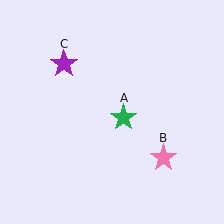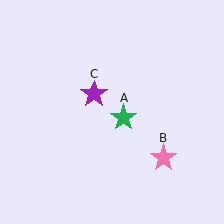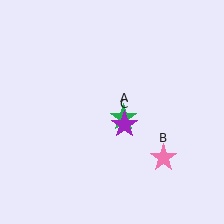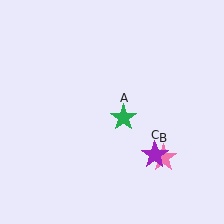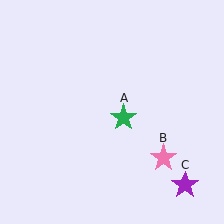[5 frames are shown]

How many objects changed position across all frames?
1 object changed position: purple star (object C).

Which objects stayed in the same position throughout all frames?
Green star (object A) and pink star (object B) remained stationary.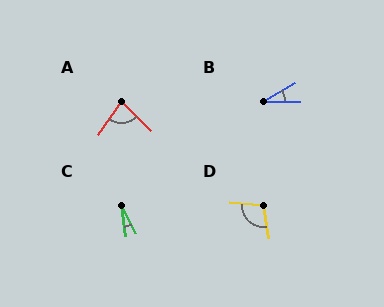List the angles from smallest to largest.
C (19°), B (31°), A (80°), D (103°).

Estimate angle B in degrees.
Approximately 31 degrees.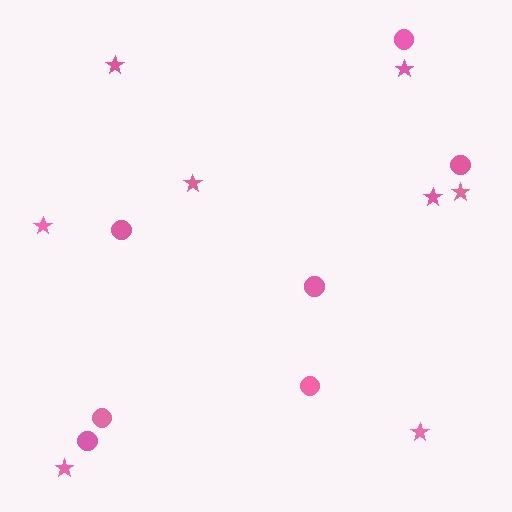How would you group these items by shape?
There are 2 groups: one group of stars (8) and one group of circles (7).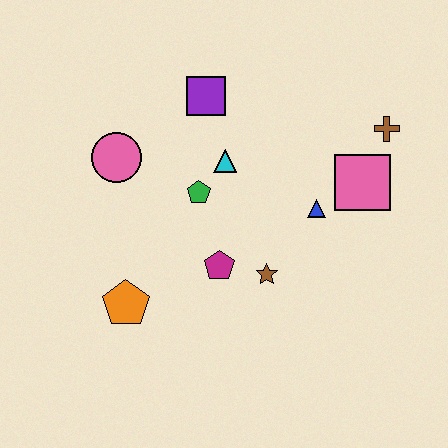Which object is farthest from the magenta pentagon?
The brown cross is farthest from the magenta pentagon.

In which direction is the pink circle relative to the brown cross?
The pink circle is to the left of the brown cross.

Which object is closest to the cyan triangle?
The green pentagon is closest to the cyan triangle.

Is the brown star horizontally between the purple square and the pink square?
Yes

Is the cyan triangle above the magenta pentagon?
Yes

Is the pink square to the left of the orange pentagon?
No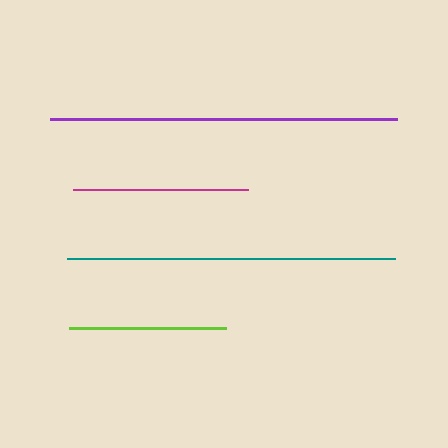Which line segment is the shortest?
The lime line is the shortest at approximately 157 pixels.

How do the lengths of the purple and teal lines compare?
The purple and teal lines are approximately the same length.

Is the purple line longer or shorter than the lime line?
The purple line is longer than the lime line.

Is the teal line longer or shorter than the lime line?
The teal line is longer than the lime line.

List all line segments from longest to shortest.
From longest to shortest: purple, teal, magenta, lime.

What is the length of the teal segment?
The teal segment is approximately 328 pixels long.